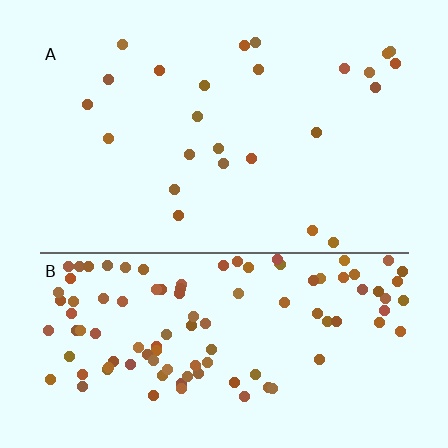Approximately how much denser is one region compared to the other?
Approximately 4.5× — region B over region A.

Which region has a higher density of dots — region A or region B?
B (the bottom).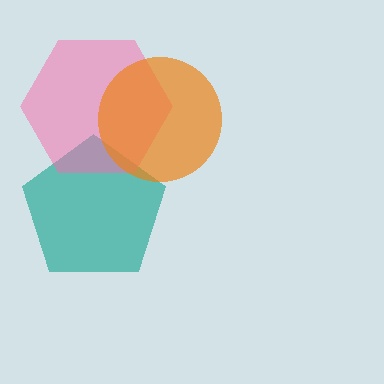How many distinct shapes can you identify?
There are 3 distinct shapes: a teal pentagon, a pink hexagon, an orange circle.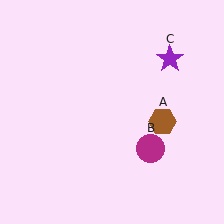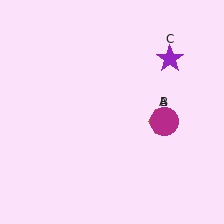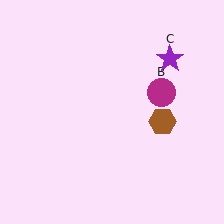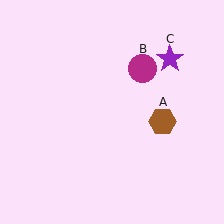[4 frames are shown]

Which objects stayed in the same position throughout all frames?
Brown hexagon (object A) and purple star (object C) remained stationary.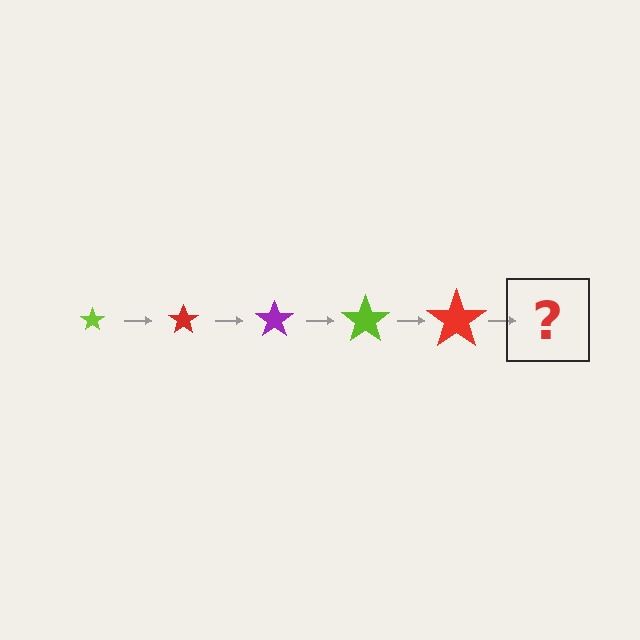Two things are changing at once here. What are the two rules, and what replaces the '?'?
The two rules are that the star grows larger each step and the color cycles through lime, red, and purple. The '?' should be a purple star, larger than the previous one.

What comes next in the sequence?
The next element should be a purple star, larger than the previous one.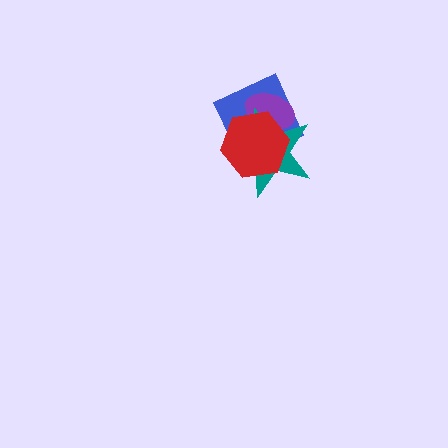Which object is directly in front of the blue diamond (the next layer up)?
The purple ellipse is directly in front of the blue diamond.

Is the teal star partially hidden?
Yes, it is partially covered by another shape.